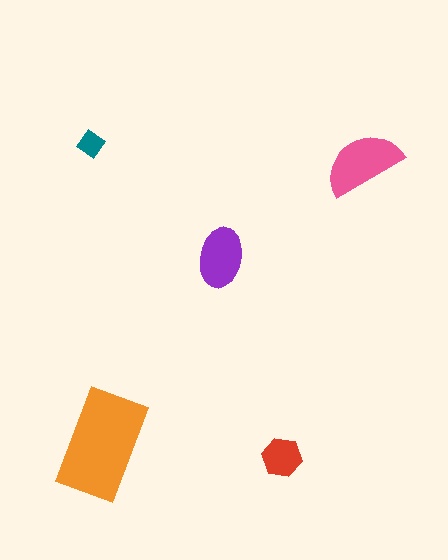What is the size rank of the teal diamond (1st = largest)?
5th.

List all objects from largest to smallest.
The orange rectangle, the pink semicircle, the purple ellipse, the red hexagon, the teal diamond.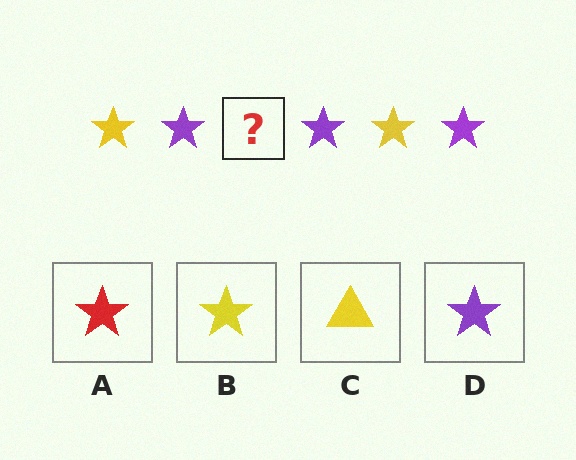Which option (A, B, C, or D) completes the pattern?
B.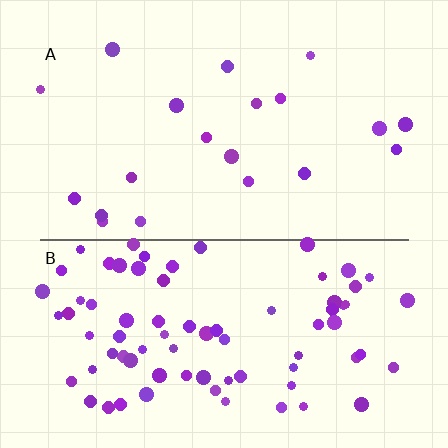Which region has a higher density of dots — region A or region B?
B (the bottom).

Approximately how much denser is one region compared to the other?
Approximately 4.0× — region B over region A.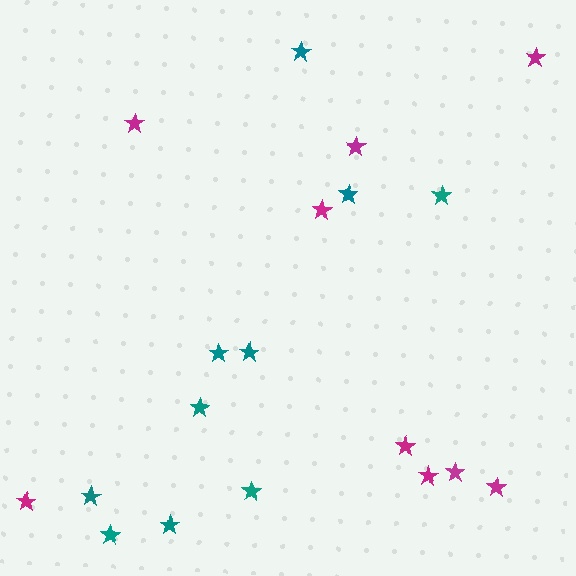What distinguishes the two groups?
There are 2 groups: one group of teal stars (10) and one group of magenta stars (9).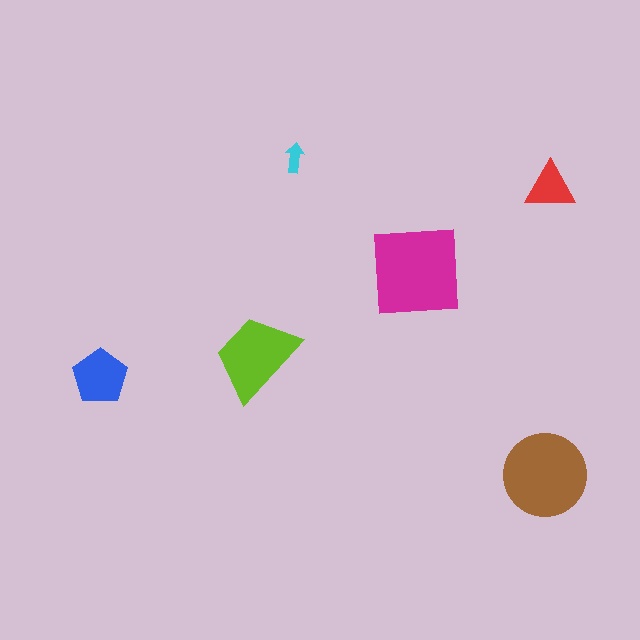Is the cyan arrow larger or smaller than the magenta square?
Smaller.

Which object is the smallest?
The cyan arrow.